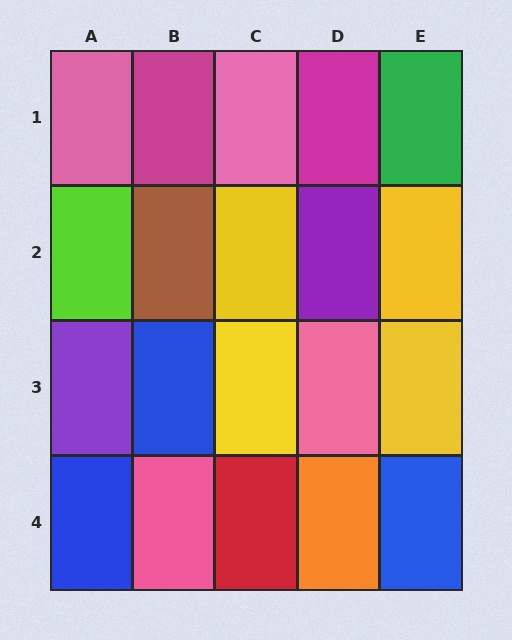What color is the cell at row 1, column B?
Magenta.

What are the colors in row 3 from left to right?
Purple, blue, yellow, pink, yellow.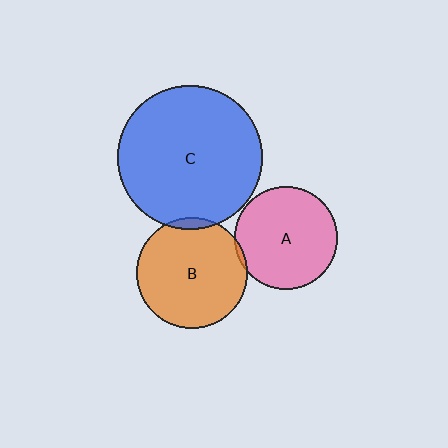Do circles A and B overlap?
Yes.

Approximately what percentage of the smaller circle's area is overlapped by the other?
Approximately 5%.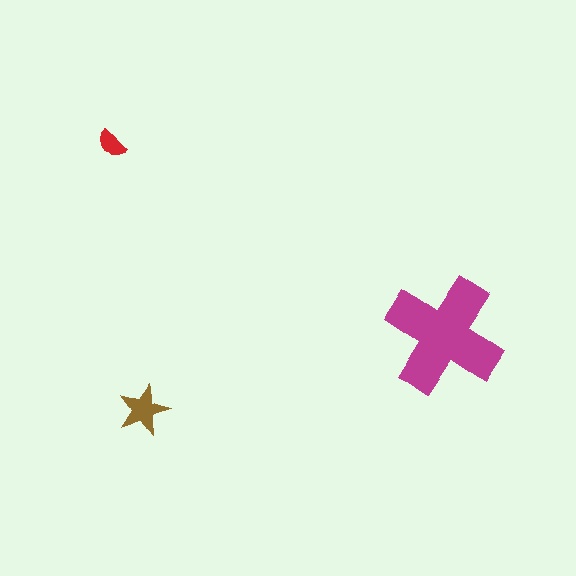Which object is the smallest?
The red semicircle.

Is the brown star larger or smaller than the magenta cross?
Smaller.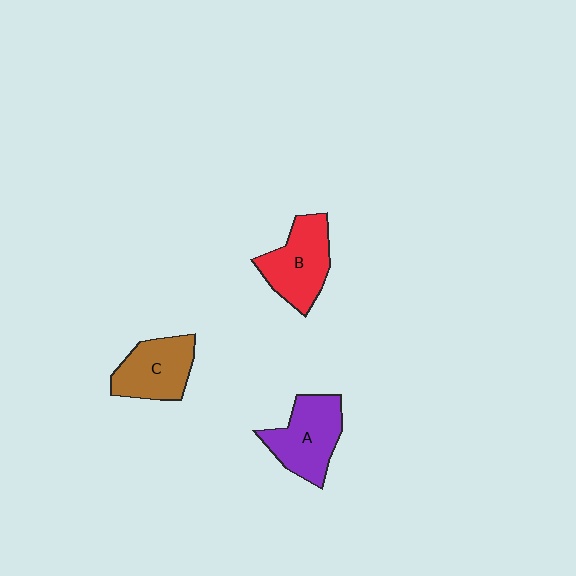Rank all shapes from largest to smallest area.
From largest to smallest: A (purple), B (red), C (brown).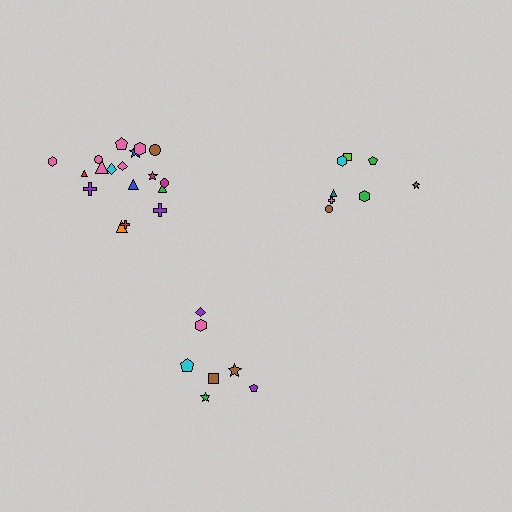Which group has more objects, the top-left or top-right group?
The top-left group.